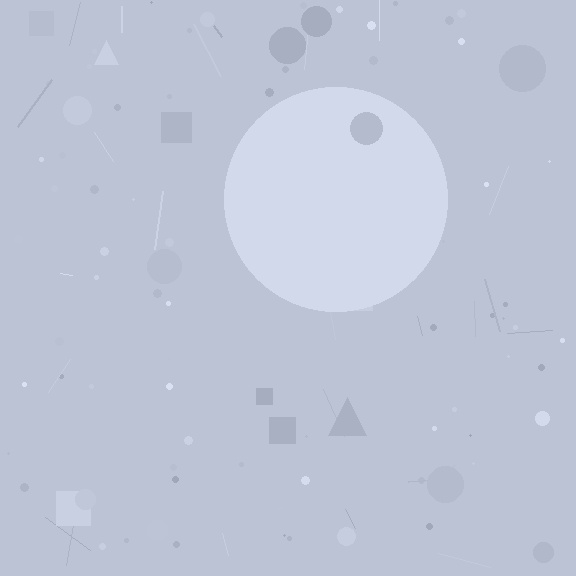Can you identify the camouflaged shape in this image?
The camouflaged shape is a circle.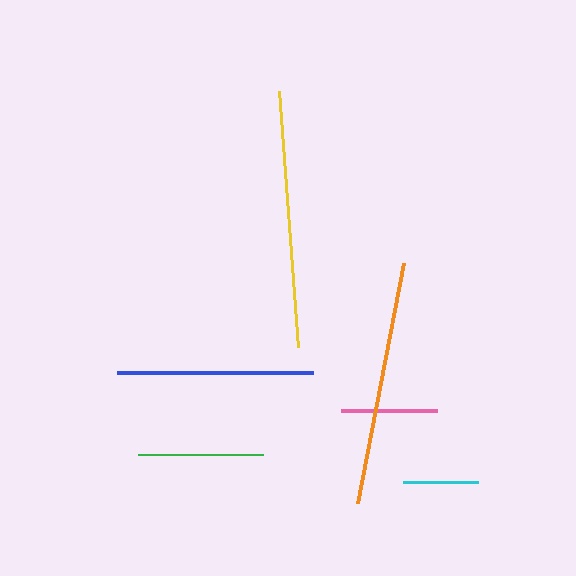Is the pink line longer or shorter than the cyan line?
The pink line is longer than the cyan line.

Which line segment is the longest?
The yellow line is the longest at approximately 257 pixels.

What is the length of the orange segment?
The orange segment is approximately 245 pixels long.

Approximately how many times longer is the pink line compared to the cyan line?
The pink line is approximately 1.3 times the length of the cyan line.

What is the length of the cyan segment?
The cyan segment is approximately 75 pixels long.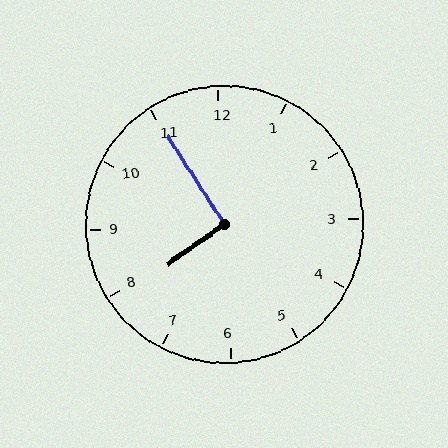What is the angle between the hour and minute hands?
Approximately 92 degrees.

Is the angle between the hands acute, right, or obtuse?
It is right.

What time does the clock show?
7:55.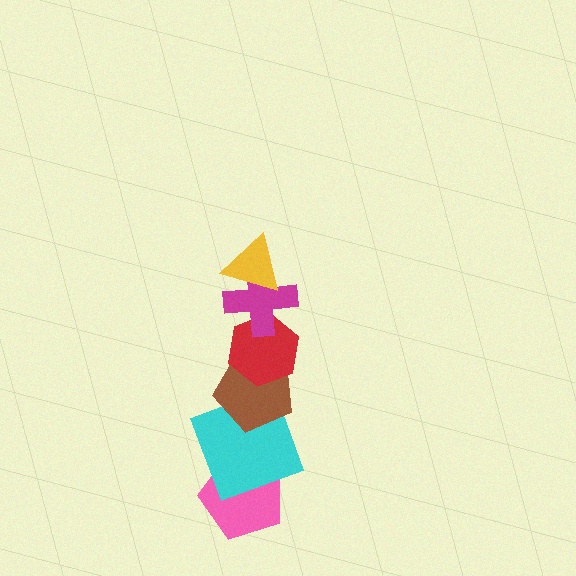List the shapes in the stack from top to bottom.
From top to bottom: the yellow triangle, the magenta cross, the red hexagon, the brown pentagon, the cyan square, the pink pentagon.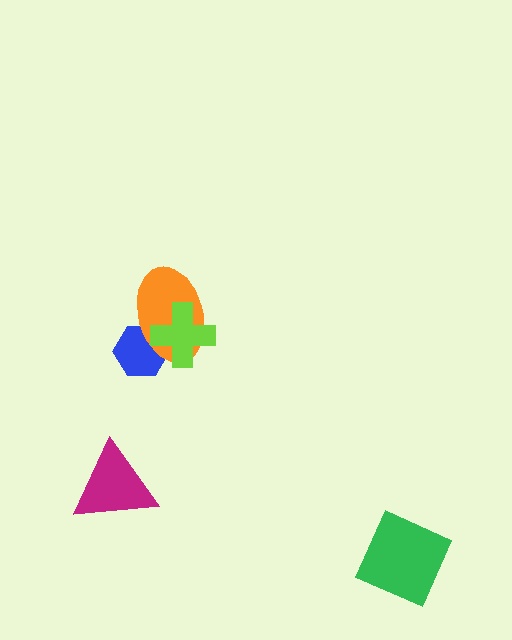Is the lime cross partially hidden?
No, no other shape covers it.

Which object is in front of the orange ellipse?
The lime cross is in front of the orange ellipse.